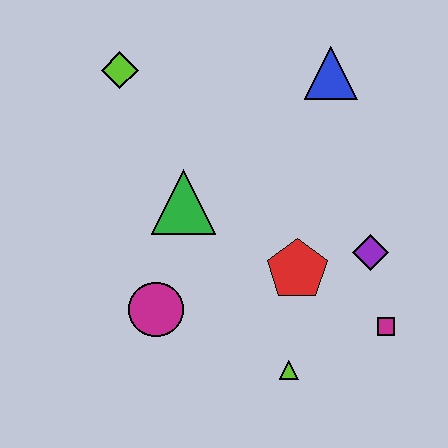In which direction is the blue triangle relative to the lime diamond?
The blue triangle is to the right of the lime diamond.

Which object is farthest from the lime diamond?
The magenta square is farthest from the lime diamond.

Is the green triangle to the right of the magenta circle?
Yes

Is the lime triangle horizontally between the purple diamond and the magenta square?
No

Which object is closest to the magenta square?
The purple diamond is closest to the magenta square.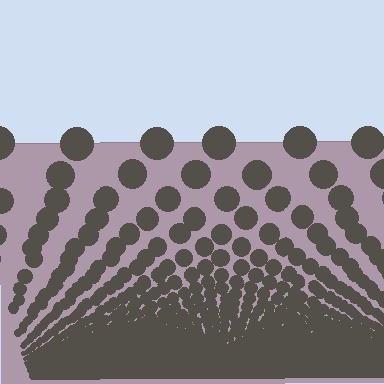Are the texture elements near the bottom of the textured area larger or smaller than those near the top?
Smaller. The gradient is inverted — elements near the bottom are smaller and denser.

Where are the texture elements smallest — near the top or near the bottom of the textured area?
Near the bottom.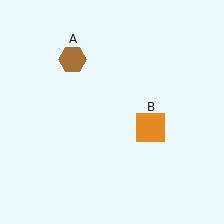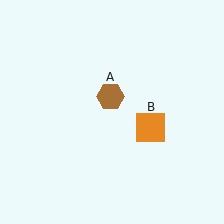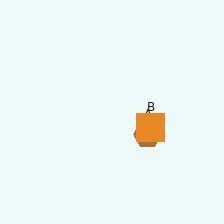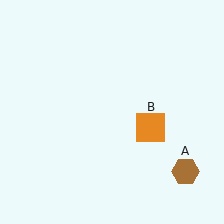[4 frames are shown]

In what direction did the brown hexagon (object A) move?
The brown hexagon (object A) moved down and to the right.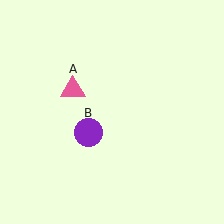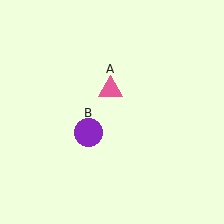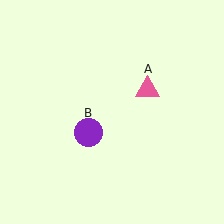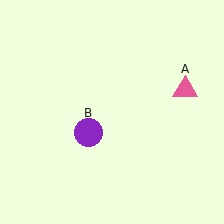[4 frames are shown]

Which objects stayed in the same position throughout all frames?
Purple circle (object B) remained stationary.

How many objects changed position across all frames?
1 object changed position: pink triangle (object A).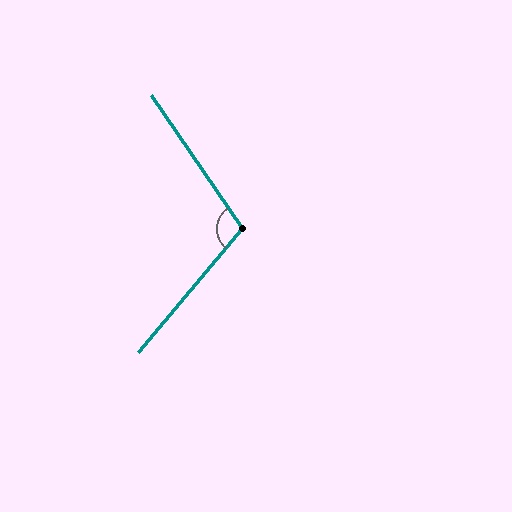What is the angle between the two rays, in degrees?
Approximately 105 degrees.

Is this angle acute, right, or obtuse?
It is obtuse.